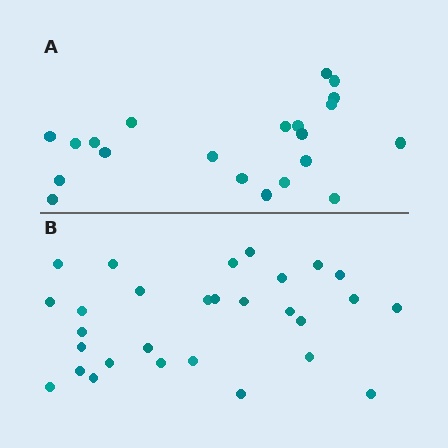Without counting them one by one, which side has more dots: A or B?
Region B (the bottom region) has more dots.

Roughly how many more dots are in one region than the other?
Region B has roughly 8 or so more dots than region A.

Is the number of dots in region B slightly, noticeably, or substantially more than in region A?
Region B has noticeably more, but not dramatically so. The ratio is roughly 1.4 to 1.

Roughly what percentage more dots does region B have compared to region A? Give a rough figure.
About 40% more.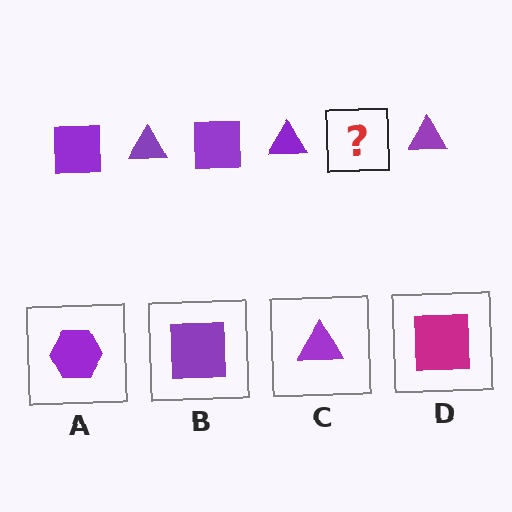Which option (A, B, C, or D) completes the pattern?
B.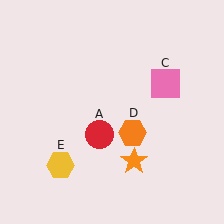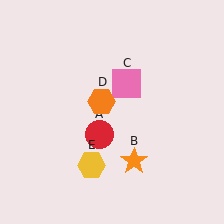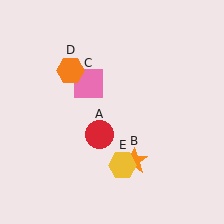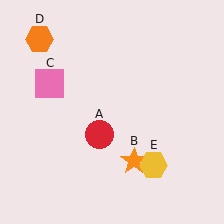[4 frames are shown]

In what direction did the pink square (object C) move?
The pink square (object C) moved left.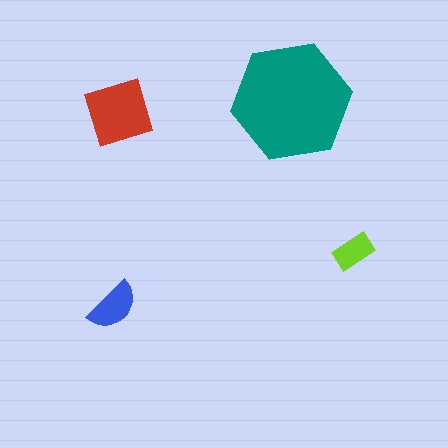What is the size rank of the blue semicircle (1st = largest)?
3rd.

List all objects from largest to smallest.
The teal hexagon, the red diamond, the blue semicircle, the lime rectangle.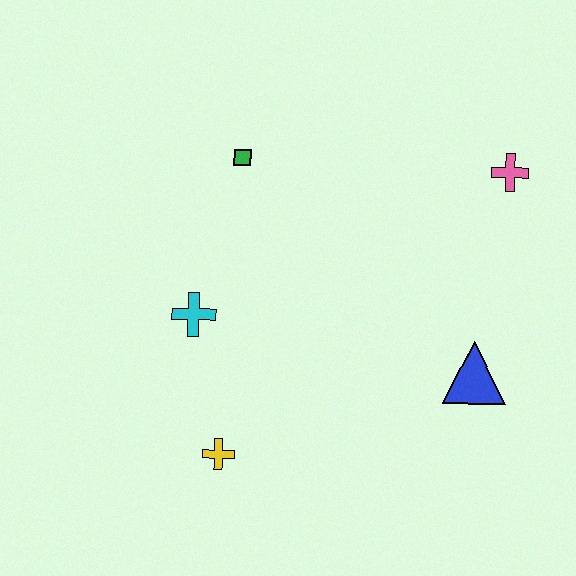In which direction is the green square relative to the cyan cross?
The green square is above the cyan cross.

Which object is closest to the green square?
The cyan cross is closest to the green square.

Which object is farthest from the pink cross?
The yellow cross is farthest from the pink cross.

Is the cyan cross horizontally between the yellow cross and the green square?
No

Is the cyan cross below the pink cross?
Yes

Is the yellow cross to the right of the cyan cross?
Yes